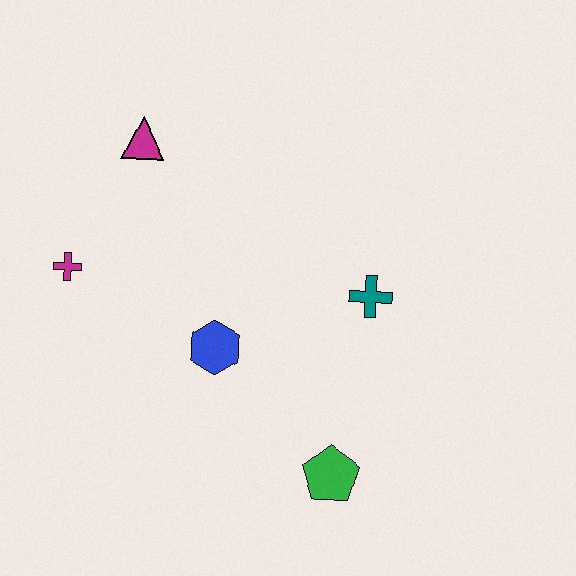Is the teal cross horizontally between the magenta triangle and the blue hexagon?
No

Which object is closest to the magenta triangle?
The magenta cross is closest to the magenta triangle.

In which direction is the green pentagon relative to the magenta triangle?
The green pentagon is below the magenta triangle.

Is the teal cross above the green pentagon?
Yes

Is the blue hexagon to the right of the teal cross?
No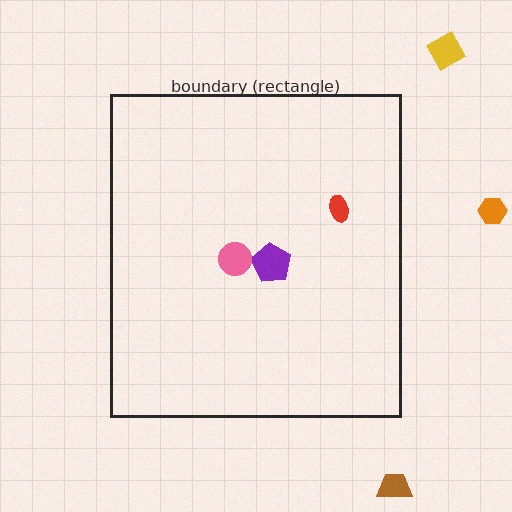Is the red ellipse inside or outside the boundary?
Inside.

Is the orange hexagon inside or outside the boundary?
Outside.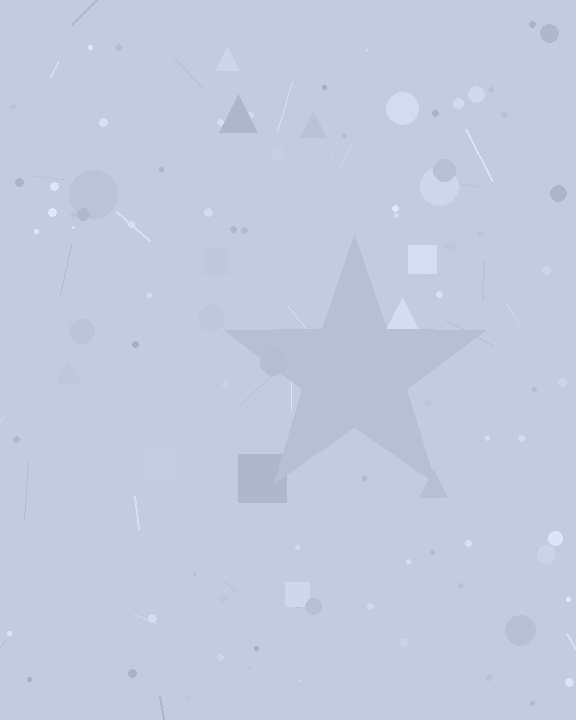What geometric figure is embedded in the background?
A star is embedded in the background.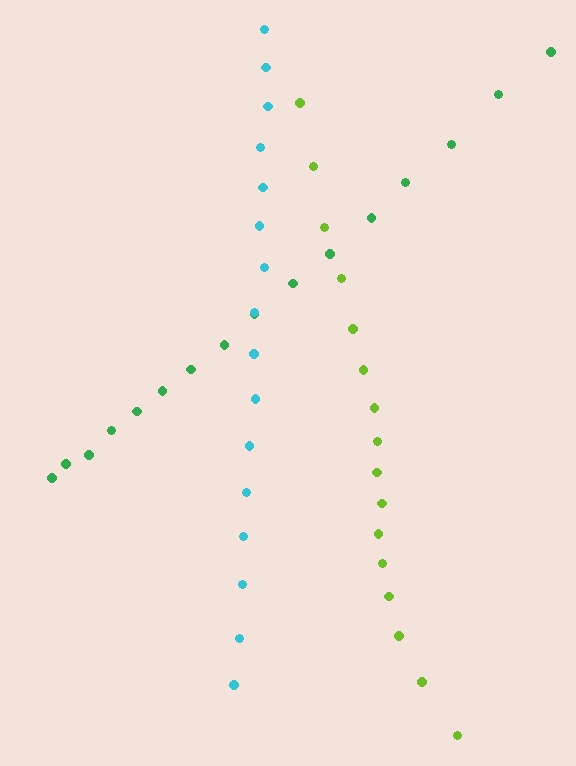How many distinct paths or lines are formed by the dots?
There are 3 distinct paths.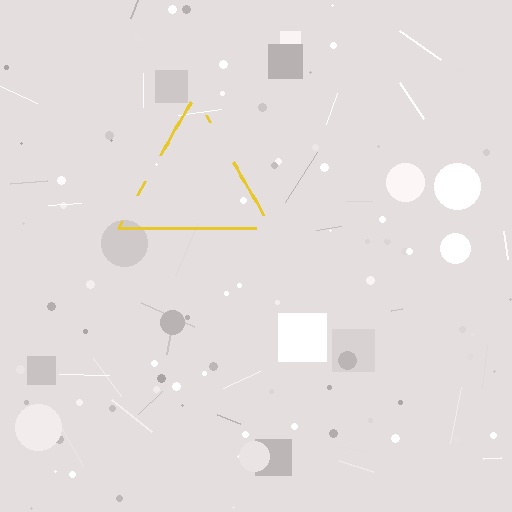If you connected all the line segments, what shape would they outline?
They would outline a triangle.